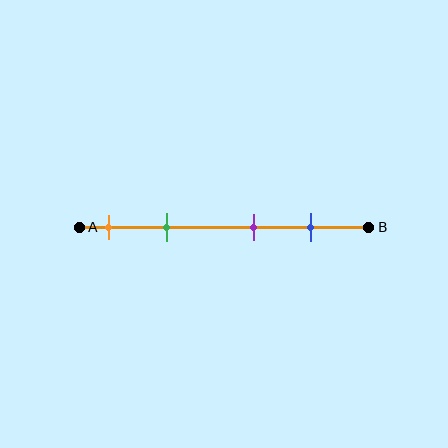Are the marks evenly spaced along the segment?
No, the marks are not evenly spaced.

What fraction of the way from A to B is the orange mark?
The orange mark is approximately 10% (0.1) of the way from A to B.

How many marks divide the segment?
There are 4 marks dividing the segment.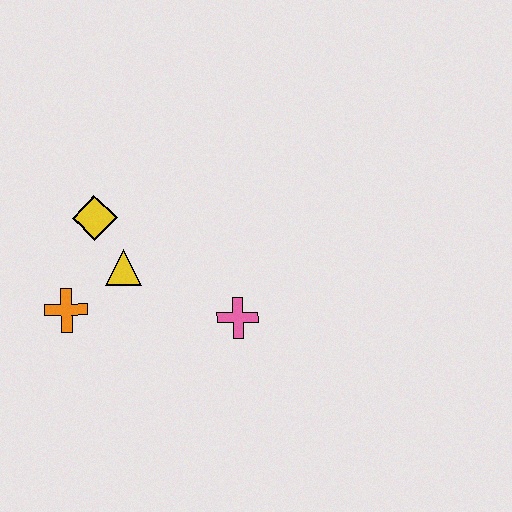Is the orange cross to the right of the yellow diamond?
No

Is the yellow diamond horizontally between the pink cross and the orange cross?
Yes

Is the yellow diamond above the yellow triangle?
Yes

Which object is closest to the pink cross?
The yellow triangle is closest to the pink cross.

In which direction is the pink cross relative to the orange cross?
The pink cross is to the right of the orange cross.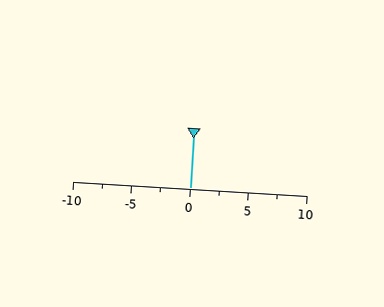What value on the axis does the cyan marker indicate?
The marker indicates approximately 0.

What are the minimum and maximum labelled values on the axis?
The axis runs from -10 to 10.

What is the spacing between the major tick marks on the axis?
The major ticks are spaced 5 apart.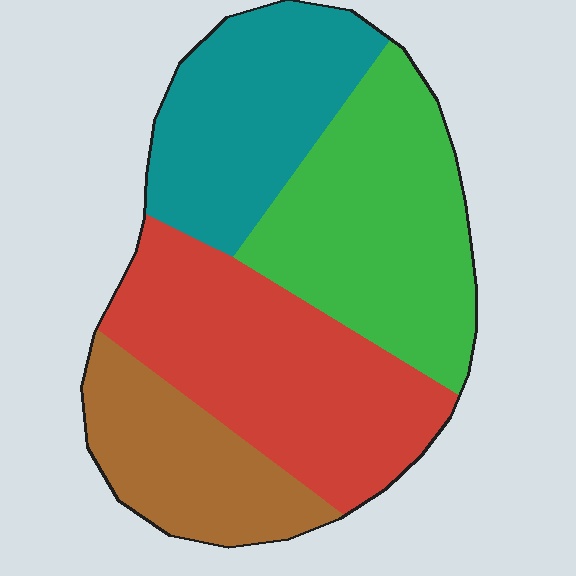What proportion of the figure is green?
Green covers roughly 30% of the figure.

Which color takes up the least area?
Brown, at roughly 15%.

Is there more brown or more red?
Red.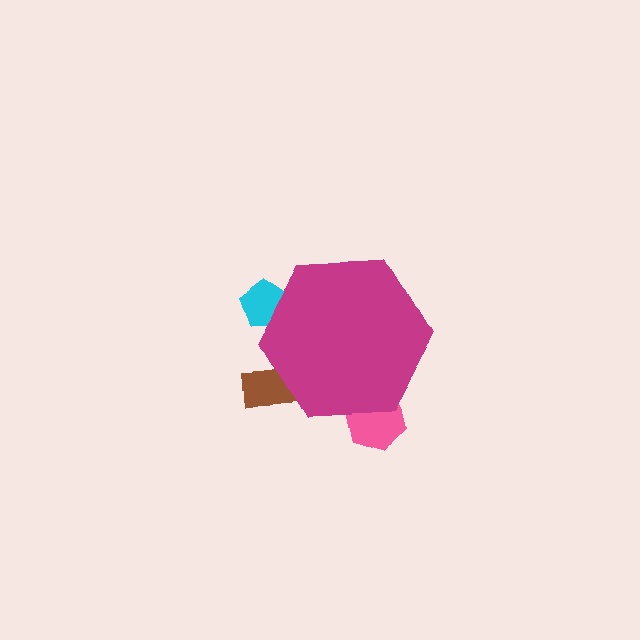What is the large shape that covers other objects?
A magenta hexagon.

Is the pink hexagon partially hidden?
Yes, the pink hexagon is partially hidden behind the magenta hexagon.